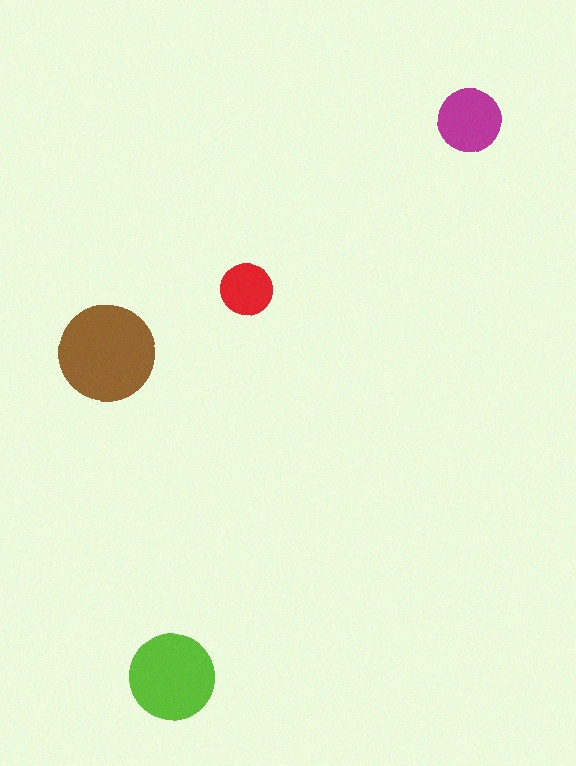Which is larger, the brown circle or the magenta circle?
The brown one.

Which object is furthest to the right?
The magenta circle is rightmost.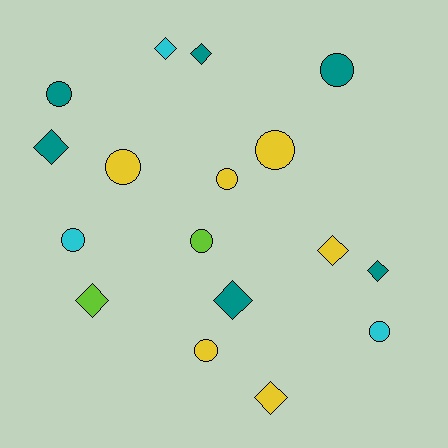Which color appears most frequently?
Teal, with 6 objects.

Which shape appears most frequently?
Circle, with 9 objects.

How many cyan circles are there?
There are 2 cyan circles.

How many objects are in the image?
There are 17 objects.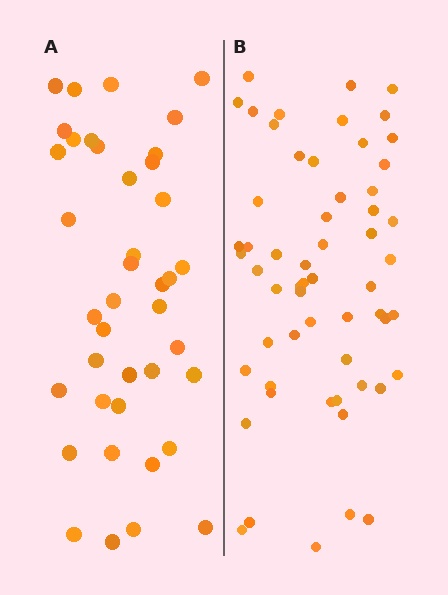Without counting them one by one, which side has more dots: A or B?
Region B (the right region) has more dots.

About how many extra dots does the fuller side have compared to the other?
Region B has approximately 20 more dots than region A.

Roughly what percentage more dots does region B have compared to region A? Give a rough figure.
About 45% more.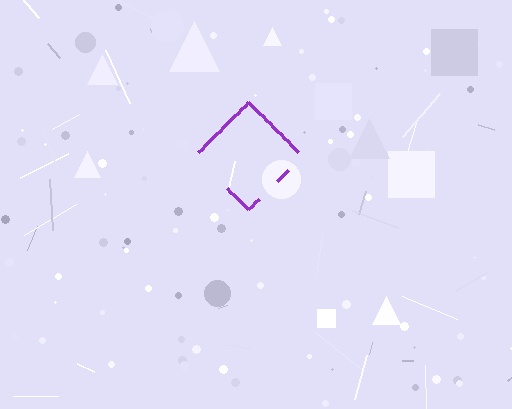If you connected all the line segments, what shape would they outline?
They would outline a diamond.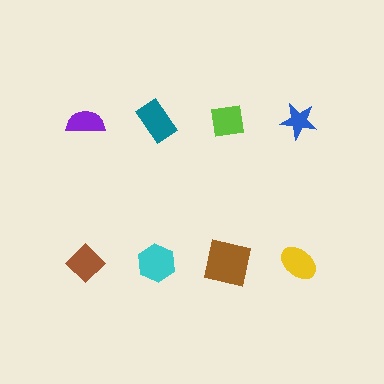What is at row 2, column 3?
A brown square.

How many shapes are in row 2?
4 shapes.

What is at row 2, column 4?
A yellow ellipse.